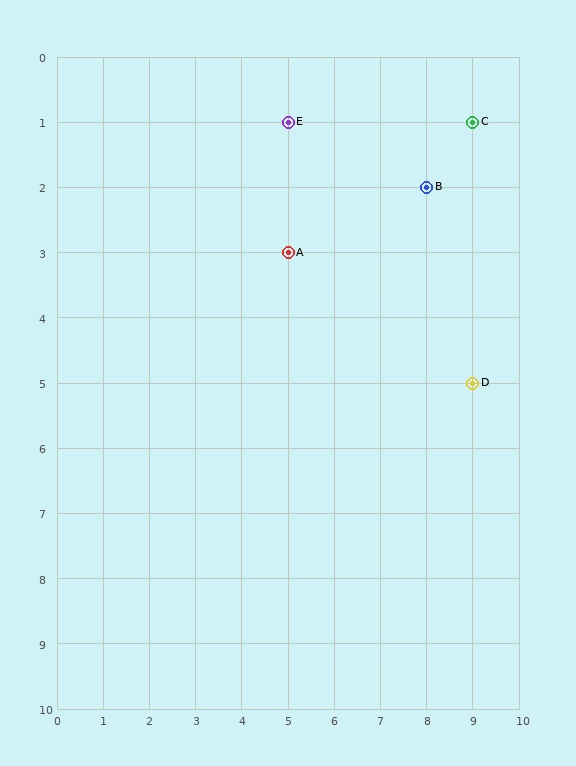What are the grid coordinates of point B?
Point B is at grid coordinates (8, 2).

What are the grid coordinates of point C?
Point C is at grid coordinates (9, 1).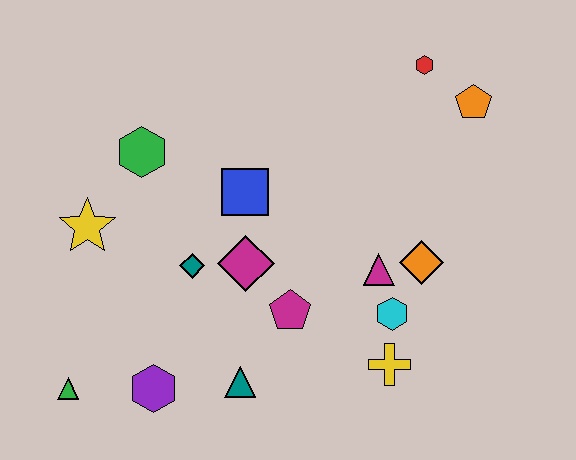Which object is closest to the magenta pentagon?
The magenta diamond is closest to the magenta pentagon.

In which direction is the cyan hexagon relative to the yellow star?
The cyan hexagon is to the right of the yellow star.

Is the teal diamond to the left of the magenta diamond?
Yes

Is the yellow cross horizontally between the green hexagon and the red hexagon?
Yes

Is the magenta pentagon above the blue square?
No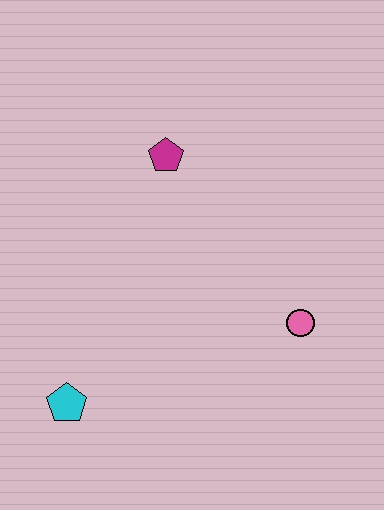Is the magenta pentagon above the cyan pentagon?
Yes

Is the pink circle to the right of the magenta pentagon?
Yes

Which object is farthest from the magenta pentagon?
The cyan pentagon is farthest from the magenta pentagon.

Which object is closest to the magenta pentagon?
The pink circle is closest to the magenta pentagon.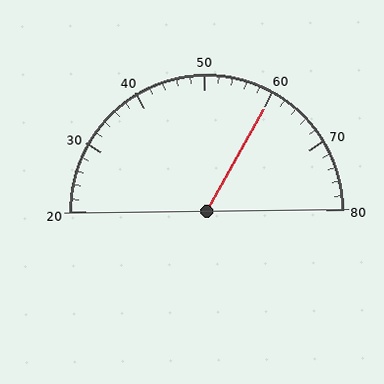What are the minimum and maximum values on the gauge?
The gauge ranges from 20 to 80.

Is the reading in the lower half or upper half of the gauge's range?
The reading is in the upper half of the range (20 to 80).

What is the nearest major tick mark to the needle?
The nearest major tick mark is 60.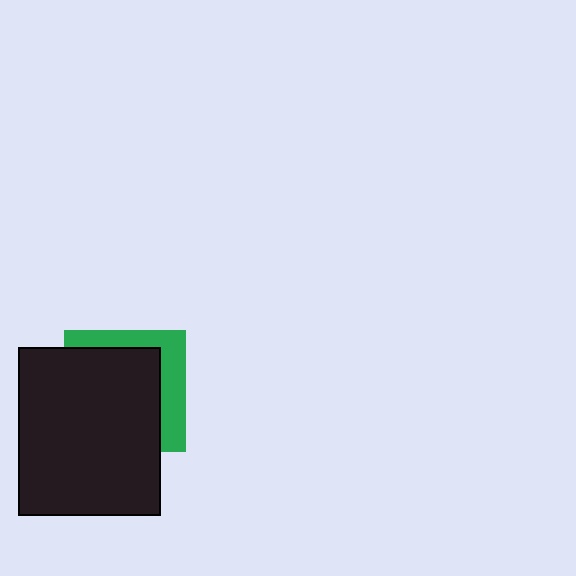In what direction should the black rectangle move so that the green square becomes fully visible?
The black rectangle should move toward the lower-left. That is the shortest direction to clear the overlap and leave the green square fully visible.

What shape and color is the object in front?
The object in front is a black rectangle.